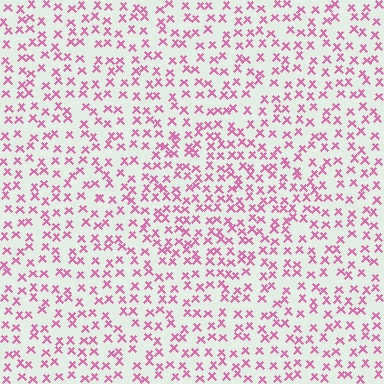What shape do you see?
I see a diamond.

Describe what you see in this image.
The image contains small pink elements arranged at two different densities. A diamond-shaped region is visible where the elements are more densely packed than the surrounding area.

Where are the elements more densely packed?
The elements are more densely packed inside the diamond boundary.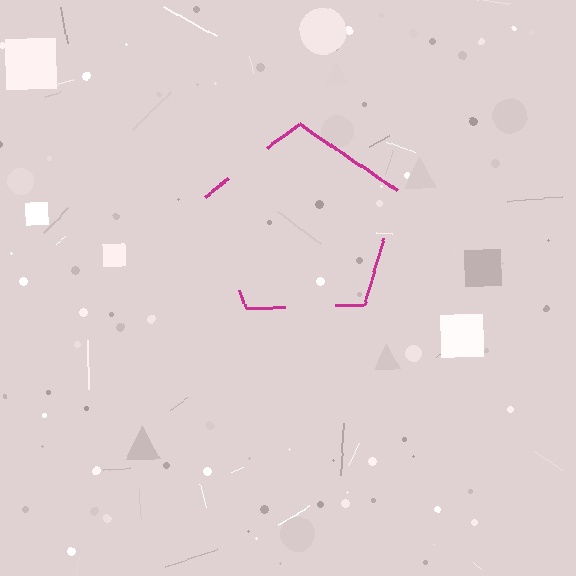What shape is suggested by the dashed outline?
The dashed outline suggests a pentagon.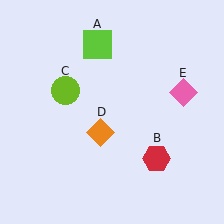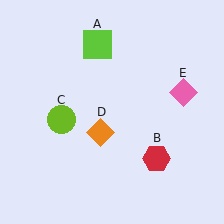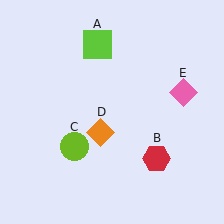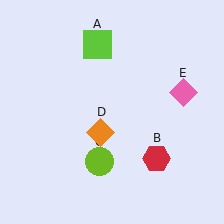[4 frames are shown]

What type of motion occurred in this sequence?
The lime circle (object C) rotated counterclockwise around the center of the scene.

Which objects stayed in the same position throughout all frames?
Lime square (object A) and red hexagon (object B) and orange diamond (object D) and pink diamond (object E) remained stationary.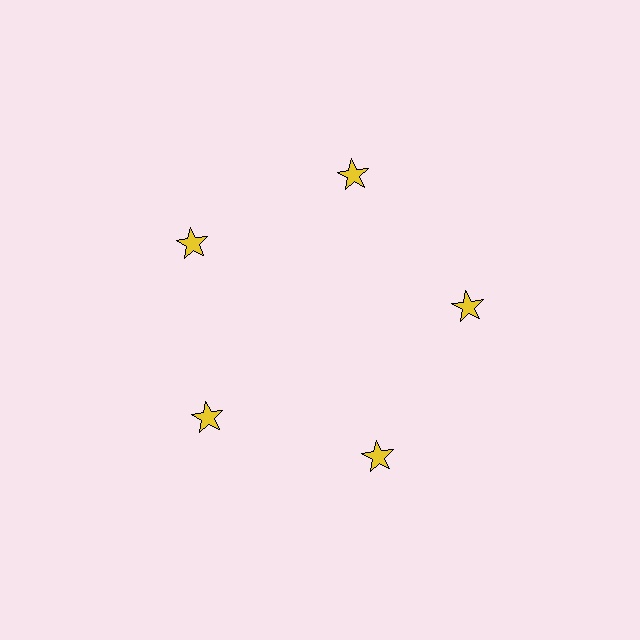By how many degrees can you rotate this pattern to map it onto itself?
The pattern maps onto itself every 72 degrees of rotation.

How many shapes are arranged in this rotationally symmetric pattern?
There are 5 shapes, arranged in 5 groups of 1.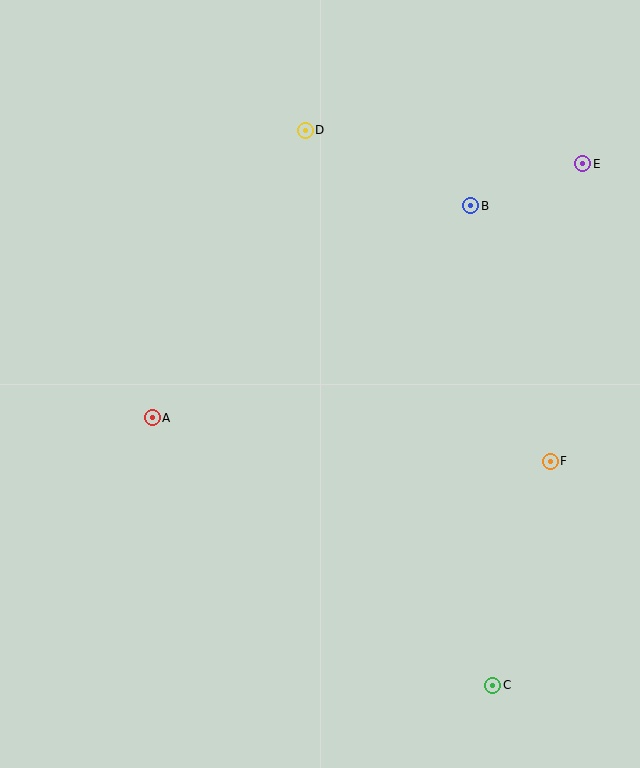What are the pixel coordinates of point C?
Point C is at (493, 685).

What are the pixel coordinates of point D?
Point D is at (305, 130).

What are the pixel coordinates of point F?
Point F is at (550, 461).